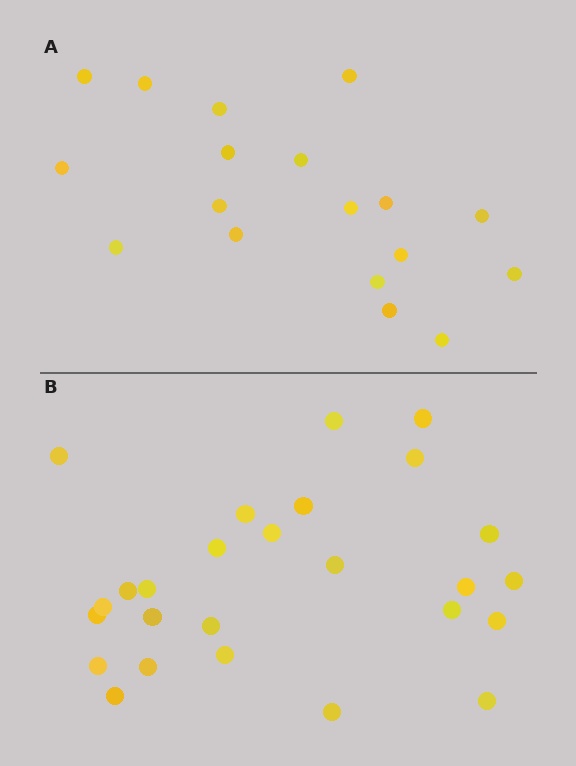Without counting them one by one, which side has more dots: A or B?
Region B (the bottom region) has more dots.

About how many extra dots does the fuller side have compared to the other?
Region B has roughly 8 or so more dots than region A.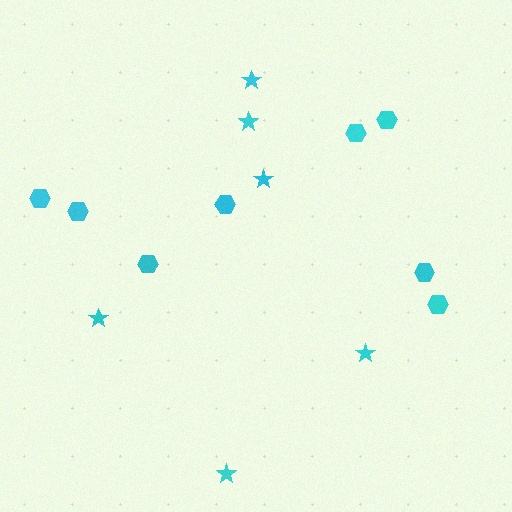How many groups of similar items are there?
There are 2 groups: one group of hexagons (8) and one group of stars (6).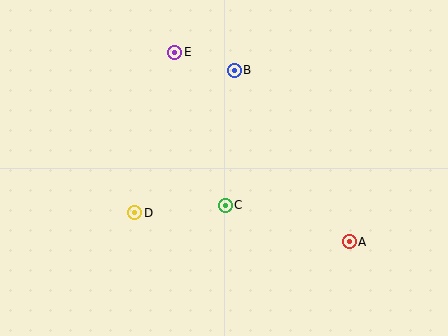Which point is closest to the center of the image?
Point C at (225, 205) is closest to the center.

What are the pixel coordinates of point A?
Point A is at (349, 242).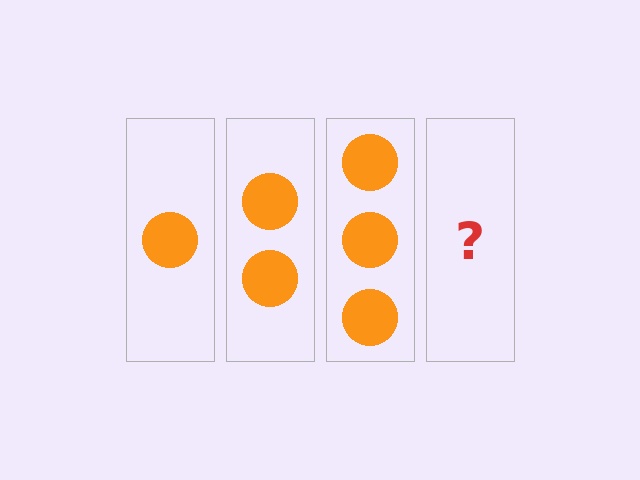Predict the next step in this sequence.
The next step is 4 circles.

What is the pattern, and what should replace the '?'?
The pattern is that each step adds one more circle. The '?' should be 4 circles.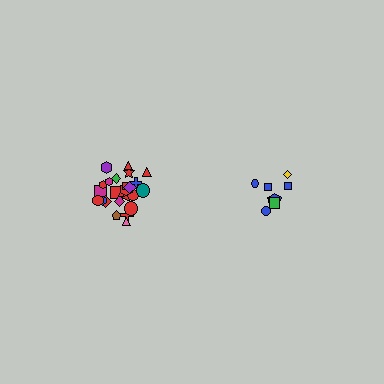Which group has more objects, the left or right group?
The left group.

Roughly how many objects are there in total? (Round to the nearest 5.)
Roughly 35 objects in total.